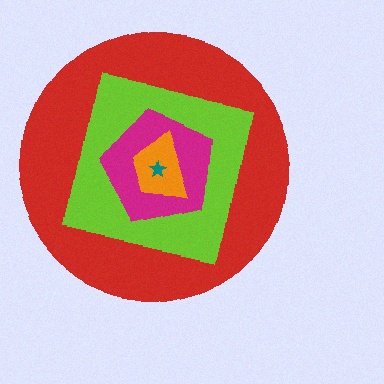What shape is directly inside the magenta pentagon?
The orange trapezoid.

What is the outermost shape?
The red circle.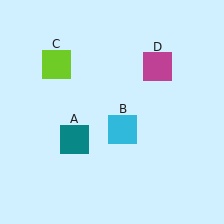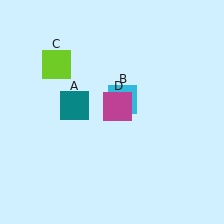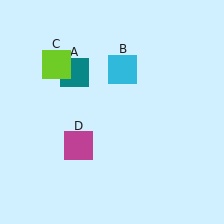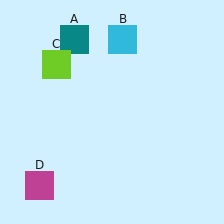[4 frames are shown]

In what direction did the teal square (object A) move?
The teal square (object A) moved up.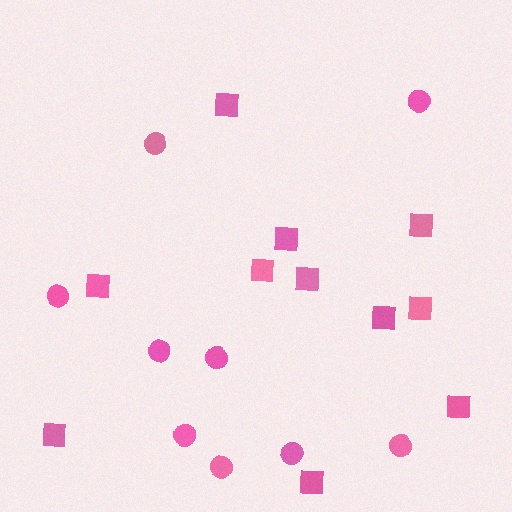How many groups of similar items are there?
There are 2 groups: one group of squares (11) and one group of circles (9).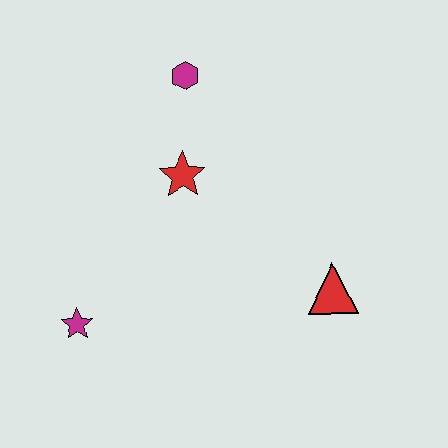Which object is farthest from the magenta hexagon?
The magenta star is farthest from the magenta hexagon.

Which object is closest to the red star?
The magenta hexagon is closest to the red star.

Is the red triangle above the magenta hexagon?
No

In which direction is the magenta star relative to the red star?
The magenta star is below the red star.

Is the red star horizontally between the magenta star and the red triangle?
Yes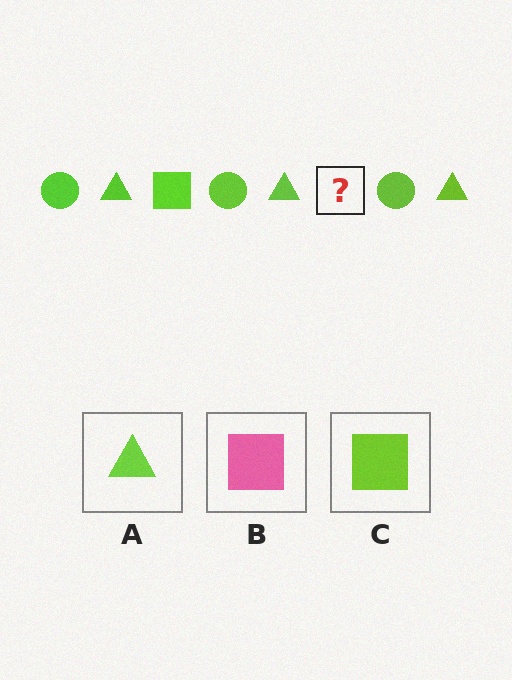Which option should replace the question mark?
Option C.